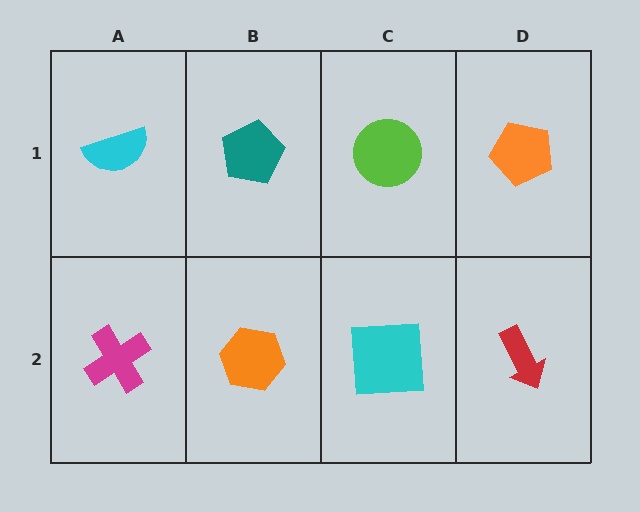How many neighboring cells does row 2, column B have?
3.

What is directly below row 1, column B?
An orange hexagon.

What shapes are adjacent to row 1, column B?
An orange hexagon (row 2, column B), a cyan semicircle (row 1, column A), a lime circle (row 1, column C).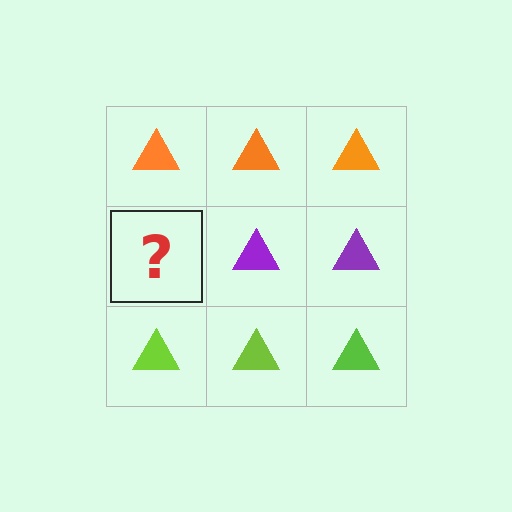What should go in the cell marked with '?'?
The missing cell should contain a purple triangle.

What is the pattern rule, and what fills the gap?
The rule is that each row has a consistent color. The gap should be filled with a purple triangle.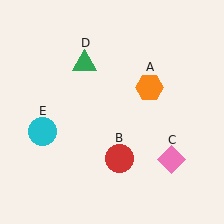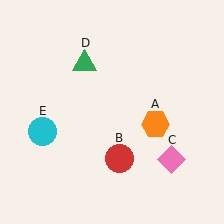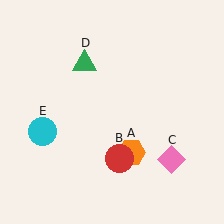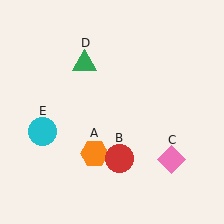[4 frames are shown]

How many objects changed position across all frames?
1 object changed position: orange hexagon (object A).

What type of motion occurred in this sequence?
The orange hexagon (object A) rotated clockwise around the center of the scene.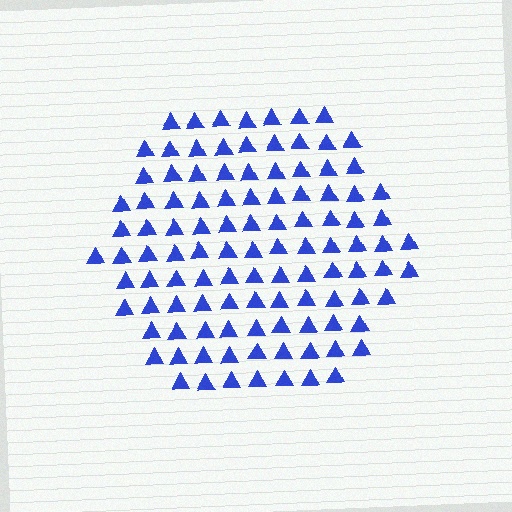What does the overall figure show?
The overall figure shows a hexagon.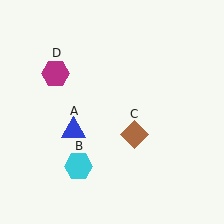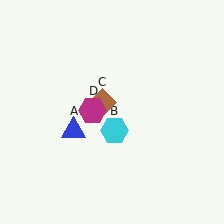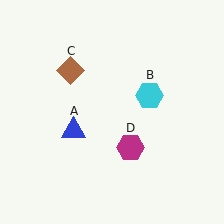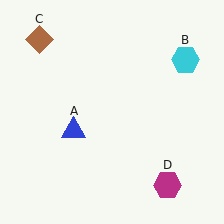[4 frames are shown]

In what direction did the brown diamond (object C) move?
The brown diamond (object C) moved up and to the left.